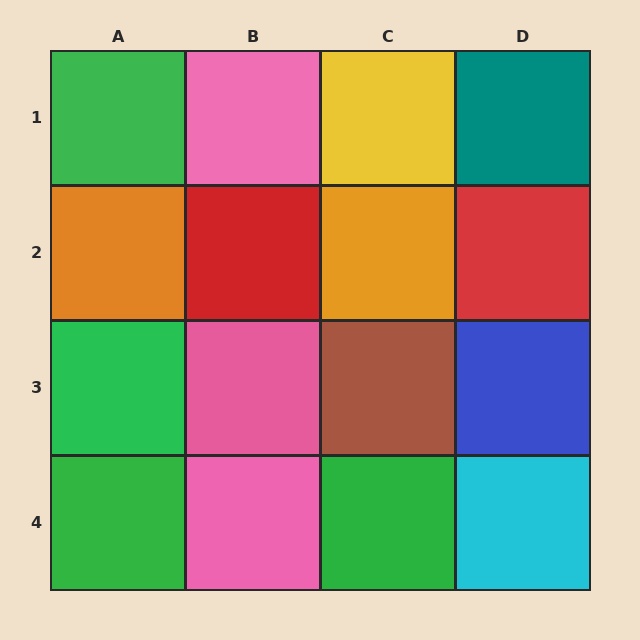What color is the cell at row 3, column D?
Blue.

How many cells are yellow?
1 cell is yellow.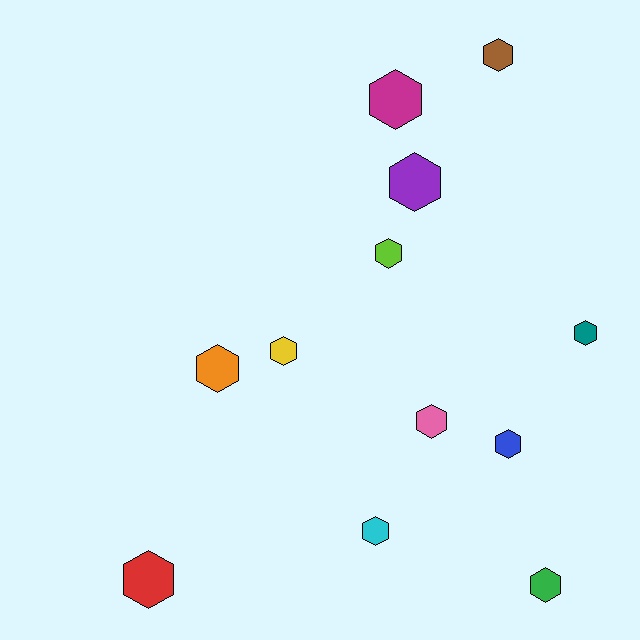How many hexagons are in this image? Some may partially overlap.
There are 12 hexagons.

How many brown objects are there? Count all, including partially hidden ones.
There is 1 brown object.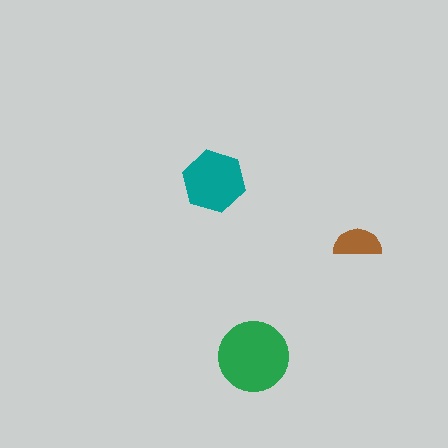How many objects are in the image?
There are 3 objects in the image.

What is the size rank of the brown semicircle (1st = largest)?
3rd.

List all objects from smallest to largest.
The brown semicircle, the teal hexagon, the green circle.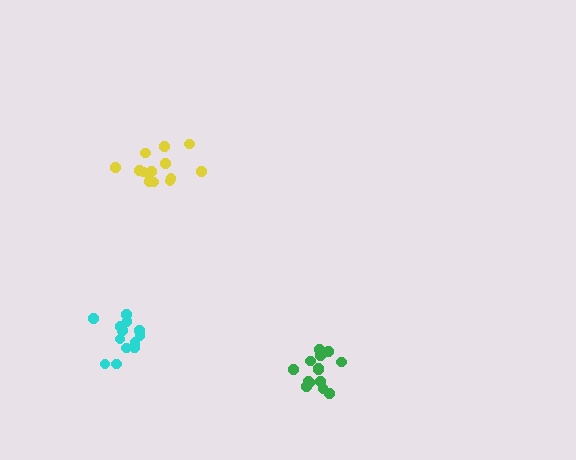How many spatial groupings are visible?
There are 3 spatial groupings.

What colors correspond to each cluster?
The clusters are colored: cyan, green, yellow.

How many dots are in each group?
Group 1: 13 dots, Group 2: 14 dots, Group 3: 14 dots (41 total).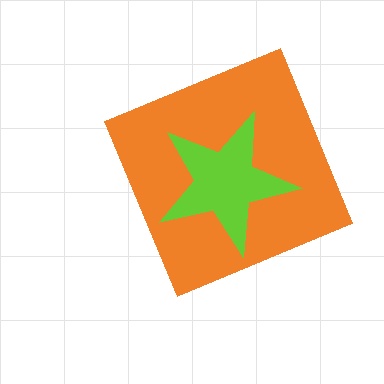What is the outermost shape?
The orange diamond.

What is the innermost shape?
The lime star.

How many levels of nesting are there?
2.